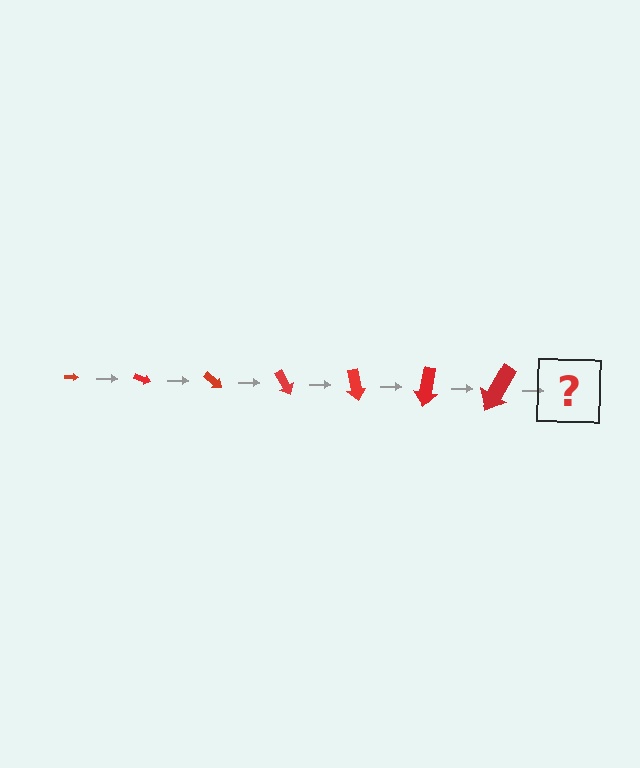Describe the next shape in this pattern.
It should be an arrow, larger than the previous one and rotated 140 degrees from the start.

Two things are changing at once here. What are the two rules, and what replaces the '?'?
The two rules are that the arrow grows larger each step and it rotates 20 degrees each step. The '?' should be an arrow, larger than the previous one and rotated 140 degrees from the start.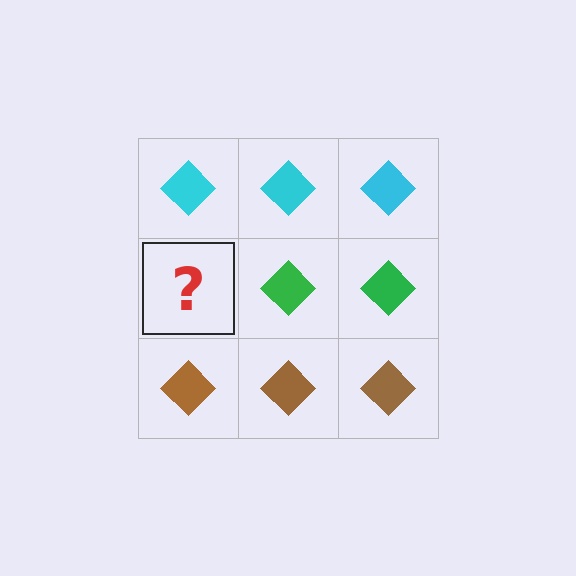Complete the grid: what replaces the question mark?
The question mark should be replaced with a green diamond.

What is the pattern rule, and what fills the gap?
The rule is that each row has a consistent color. The gap should be filled with a green diamond.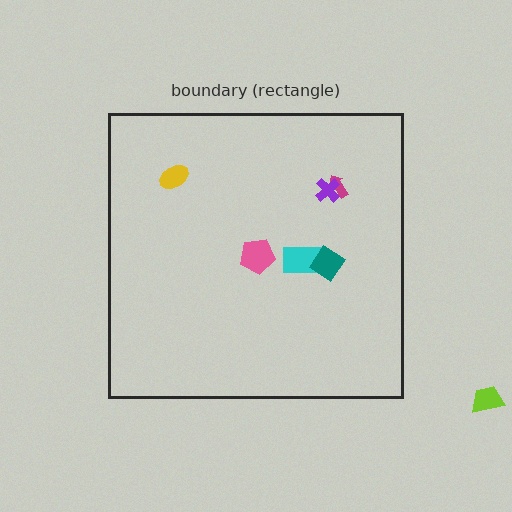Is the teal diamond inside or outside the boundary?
Inside.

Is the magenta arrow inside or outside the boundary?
Inside.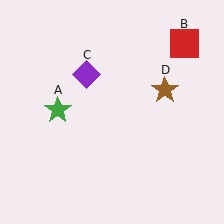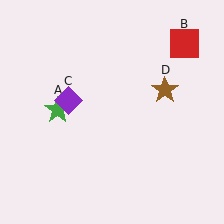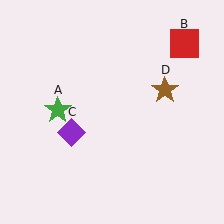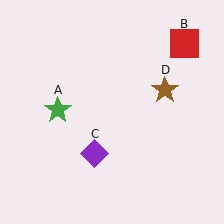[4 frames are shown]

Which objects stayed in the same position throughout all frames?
Green star (object A) and red square (object B) and brown star (object D) remained stationary.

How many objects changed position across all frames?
1 object changed position: purple diamond (object C).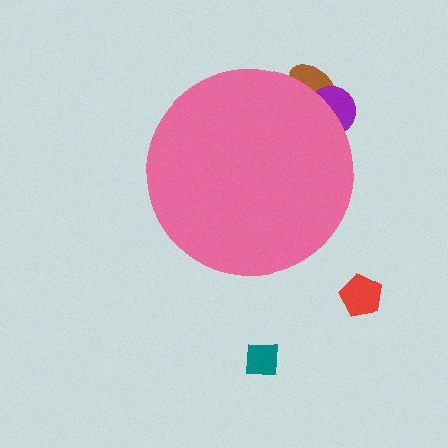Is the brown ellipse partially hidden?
Yes, the brown ellipse is partially hidden behind the pink circle.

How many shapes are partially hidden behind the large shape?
2 shapes are partially hidden.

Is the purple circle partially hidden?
Yes, the purple circle is partially hidden behind the pink circle.